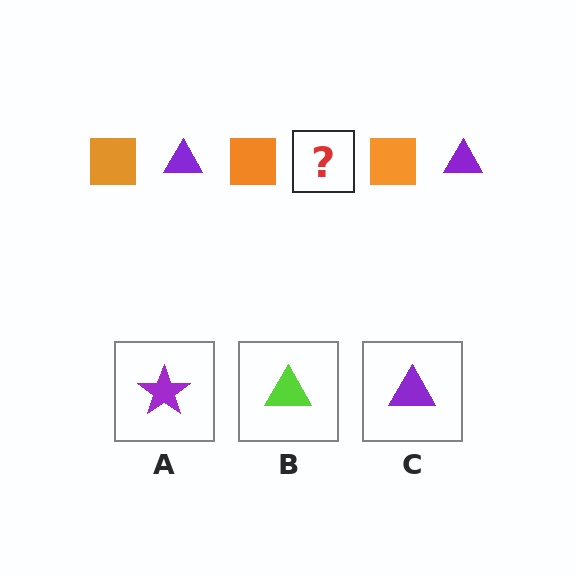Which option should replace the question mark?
Option C.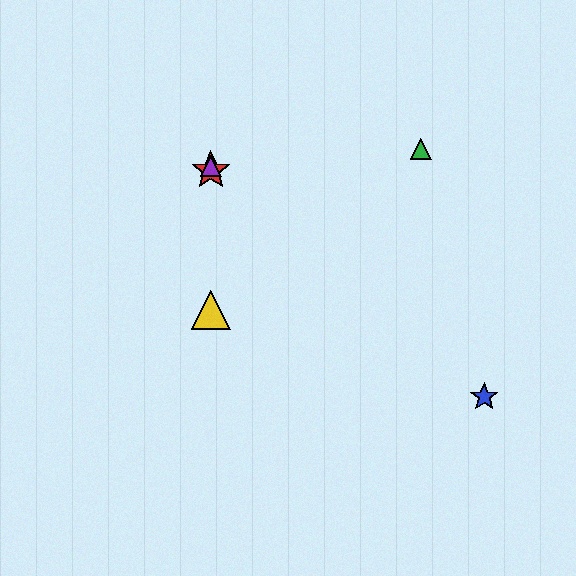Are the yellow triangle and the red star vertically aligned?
Yes, both are at x≈211.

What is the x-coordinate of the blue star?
The blue star is at x≈484.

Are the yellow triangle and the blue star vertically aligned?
No, the yellow triangle is at x≈211 and the blue star is at x≈484.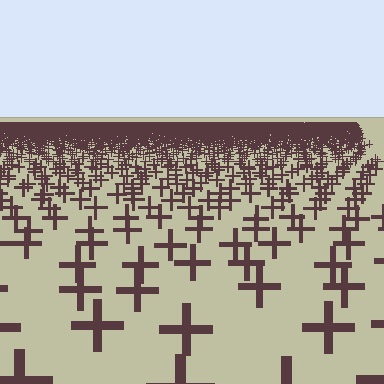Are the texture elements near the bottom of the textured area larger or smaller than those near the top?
Larger. Near the bottom, elements are closer to the viewer and appear at a bigger on-screen size.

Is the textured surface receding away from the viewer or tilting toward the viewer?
The surface is receding away from the viewer. Texture elements get smaller and denser toward the top.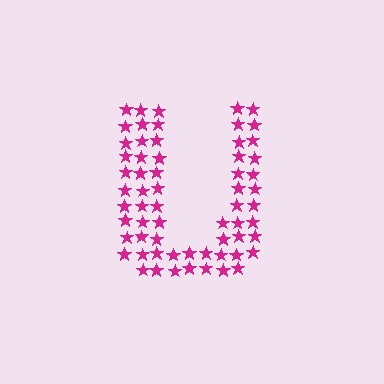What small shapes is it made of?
It is made of small stars.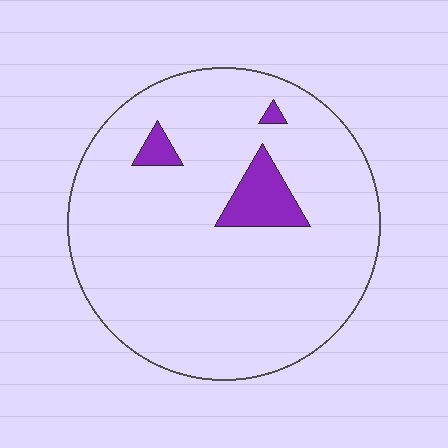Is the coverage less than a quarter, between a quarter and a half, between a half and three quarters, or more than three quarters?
Less than a quarter.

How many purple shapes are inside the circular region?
3.